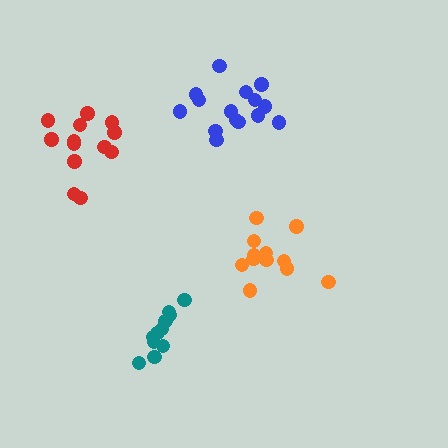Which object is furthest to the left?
The red cluster is leftmost.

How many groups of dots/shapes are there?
There are 4 groups.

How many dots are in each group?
Group 1: 12 dots, Group 2: 15 dots, Group 3: 13 dots, Group 4: 11 dots (51 total).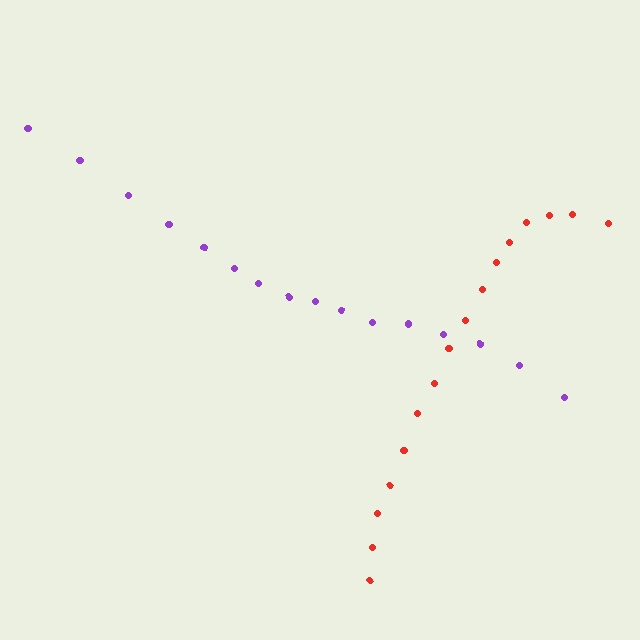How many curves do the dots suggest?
There are 2 distinct paths.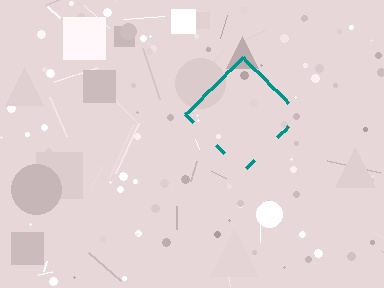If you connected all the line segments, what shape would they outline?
They would outline a diamond.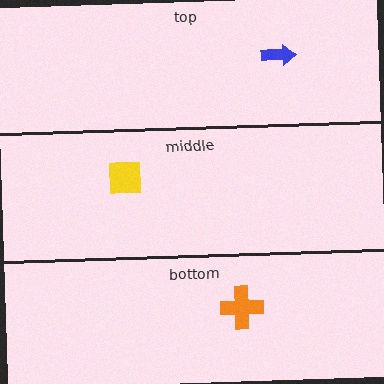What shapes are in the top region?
The blue arrow.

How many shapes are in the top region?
1.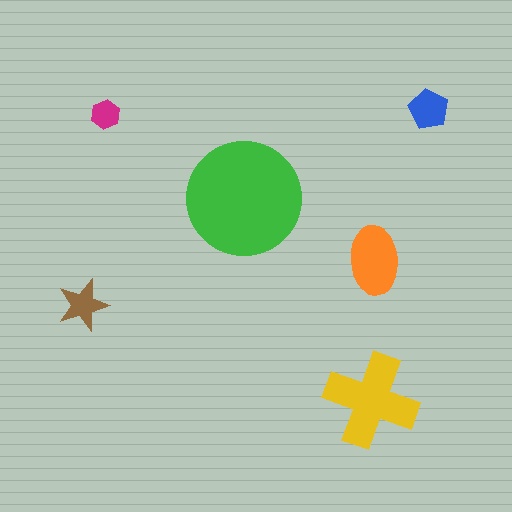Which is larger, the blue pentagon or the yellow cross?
The yellow cross.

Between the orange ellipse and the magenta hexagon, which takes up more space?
The orange ellipse.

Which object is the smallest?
The magenta hexagon.